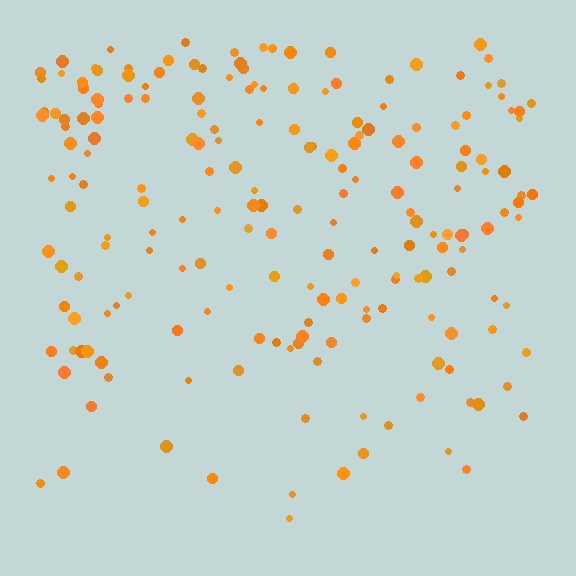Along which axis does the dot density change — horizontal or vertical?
Vertical.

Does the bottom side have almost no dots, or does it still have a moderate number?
Still a moderate number, just noticeably fewer than the top.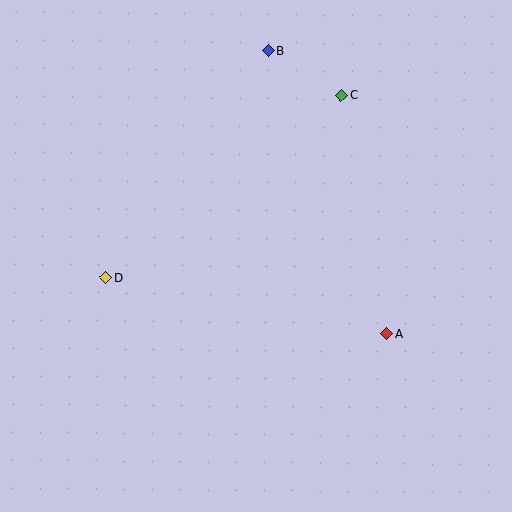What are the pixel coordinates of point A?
Point A is at (387, 334).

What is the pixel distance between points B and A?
The distance between B and A is 307 pixels.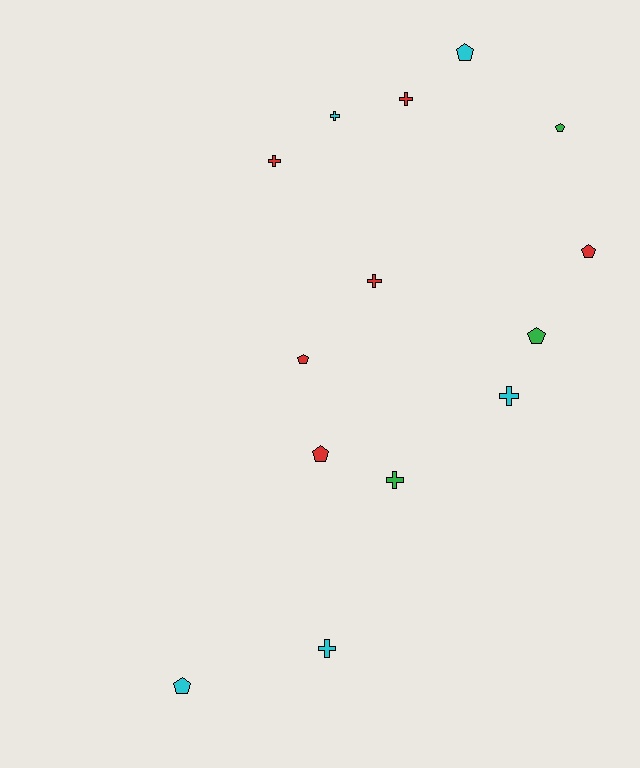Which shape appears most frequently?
Pentagon, with 7 objects.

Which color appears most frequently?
Red, with 6 objects.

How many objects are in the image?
There are 14 objects.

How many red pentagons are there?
There are 3 red pentagons.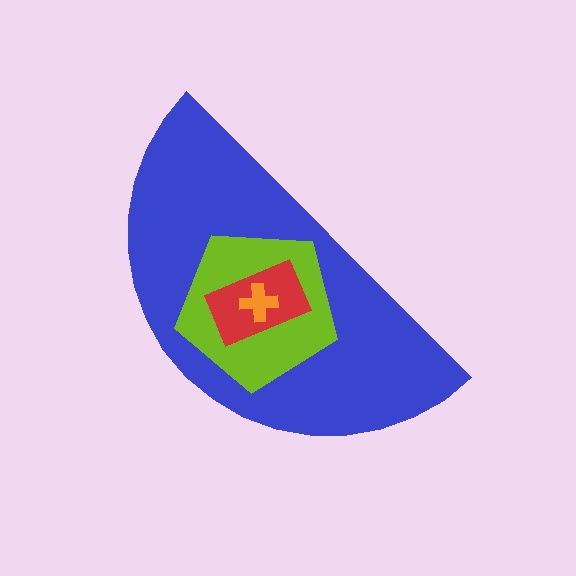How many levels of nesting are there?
4.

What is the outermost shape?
The blue semicircle.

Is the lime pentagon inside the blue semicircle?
Yes.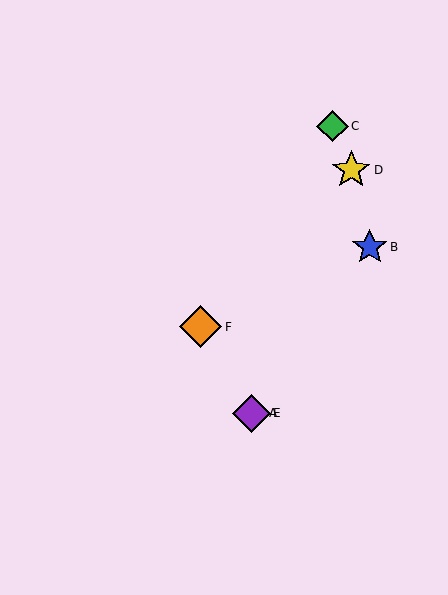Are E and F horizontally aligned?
No, E is at y≈413 and F is at y≈327.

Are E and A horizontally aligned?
Yes, both are at y≈413.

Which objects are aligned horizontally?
Objects A, E are aligned horizontally.